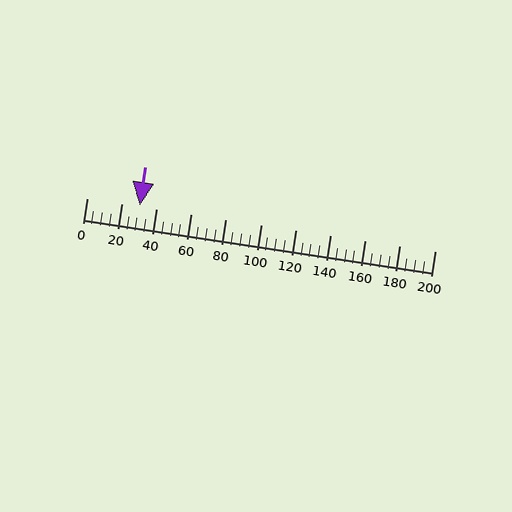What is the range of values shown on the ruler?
The ruler shows values from 0 to 200.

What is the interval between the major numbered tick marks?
The major tick marks are spaced 20 units apart.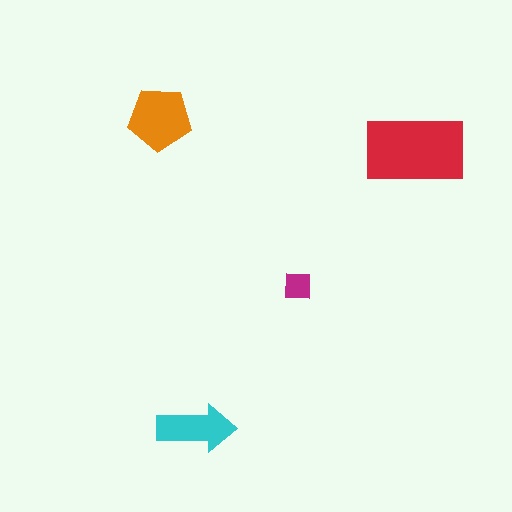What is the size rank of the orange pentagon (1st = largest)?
2nd.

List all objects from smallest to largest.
The magenta square, the cyan arrow, the orange pentagon, the red rectangle.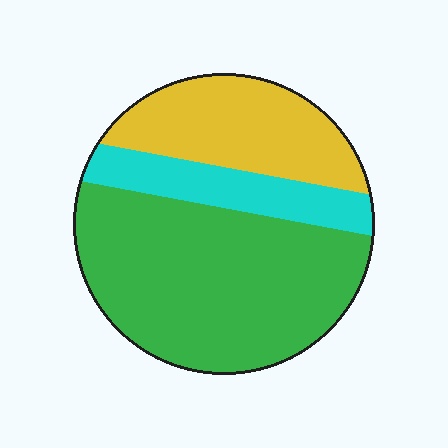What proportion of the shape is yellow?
Yellow takes up about one quarter (1/4) of the shape.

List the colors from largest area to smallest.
From largest to smallest: green, yellow, cyan.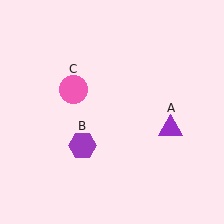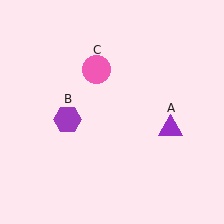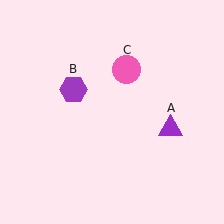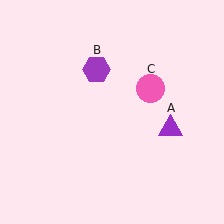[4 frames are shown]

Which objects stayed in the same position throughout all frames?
Purple triangle (object A) remained stationary.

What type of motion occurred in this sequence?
The purple hexagon (object B), pink circle (object C) rotated clockwise around the center of the scene.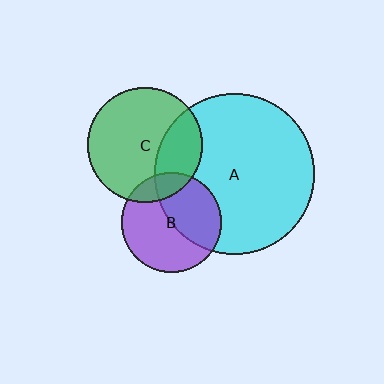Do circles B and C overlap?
Yes.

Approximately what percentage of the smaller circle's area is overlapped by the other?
Approximately 15%.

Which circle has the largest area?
Circle A (cyan).